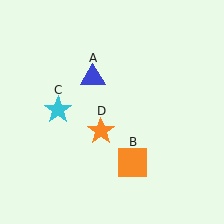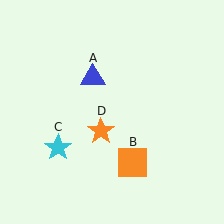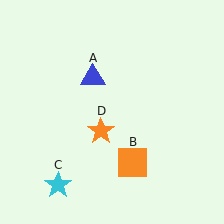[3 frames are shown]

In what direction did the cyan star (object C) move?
The cyan star (object C) moved down.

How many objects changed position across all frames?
1 object changed position: cyan star (object C).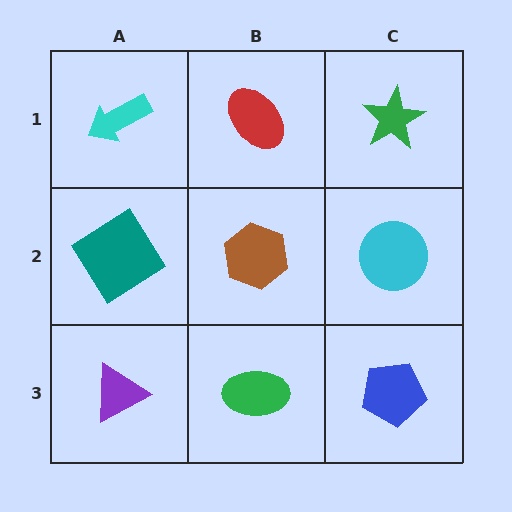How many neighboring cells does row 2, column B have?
4.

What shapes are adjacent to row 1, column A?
A teal diamond (row 2, column A), a red ellipse (row 1, column B).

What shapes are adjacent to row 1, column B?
A brown hexagon (row 2, column B), a cyan arrow (row 1, column A), a green star (row 1, column C).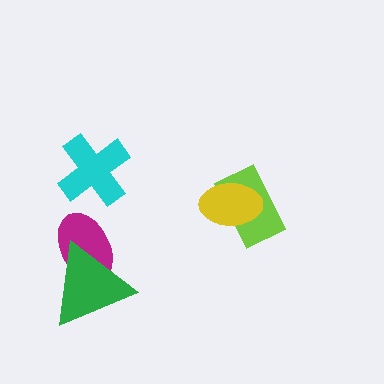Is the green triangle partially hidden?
No, no other shape covers it.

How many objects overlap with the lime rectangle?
1 object overlaps with the lime rectangle.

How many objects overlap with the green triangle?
1 object overlaps with the green triangle.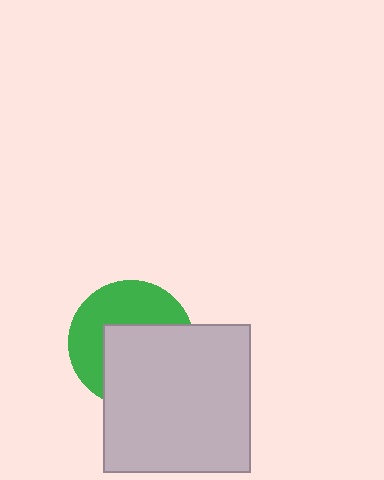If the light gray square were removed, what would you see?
You would see the complete green circle.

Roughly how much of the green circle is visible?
About half of it is visible (roughly 48%).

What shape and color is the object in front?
The object in front is a light gray square.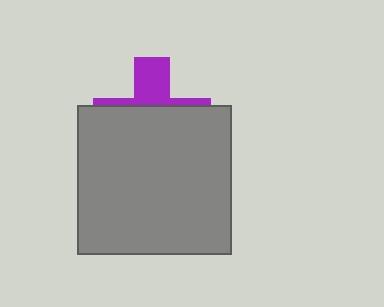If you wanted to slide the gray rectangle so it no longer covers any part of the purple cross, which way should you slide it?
Slide it down — that is the most direct way to separate the two shapes.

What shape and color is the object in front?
The object in front is a gray rectangle.